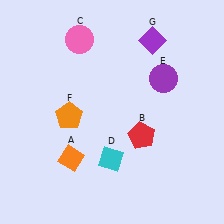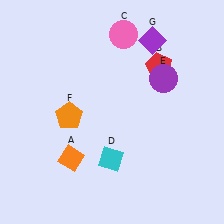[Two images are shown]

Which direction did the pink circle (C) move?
The pink circle (C) moved right.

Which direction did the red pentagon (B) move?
The red pentagon (B) moved up.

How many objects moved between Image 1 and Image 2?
2 objects moved between the two images.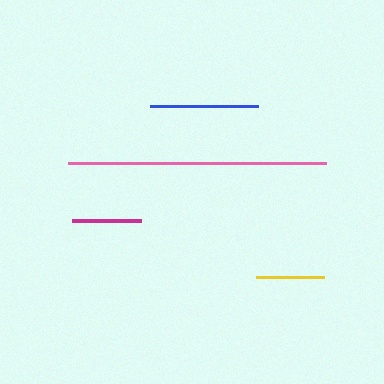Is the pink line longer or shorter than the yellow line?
The pink line is longer than the yellow line.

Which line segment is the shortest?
The yellow line is the shortest at approximately 67 pixels.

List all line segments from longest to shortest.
From longest to shortest: pink, blue, magenta, yellow.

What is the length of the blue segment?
The blue segment is approximately 108 pixels long.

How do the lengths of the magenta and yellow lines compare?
The magenta and yellow lines are approximately the same length.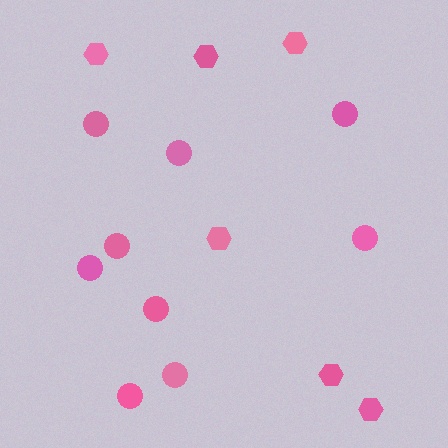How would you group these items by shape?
There are 2 groups: one group of hexagons (6) and one group of circles (9).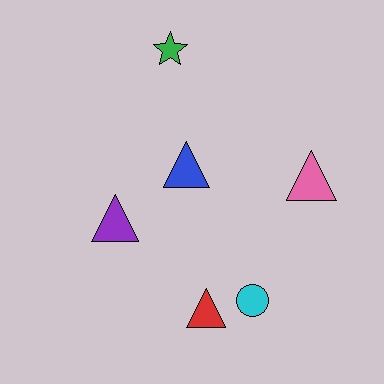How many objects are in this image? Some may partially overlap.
There are 6 objects.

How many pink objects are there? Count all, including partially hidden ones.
There is 1 pink object.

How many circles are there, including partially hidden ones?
There is 1 circle.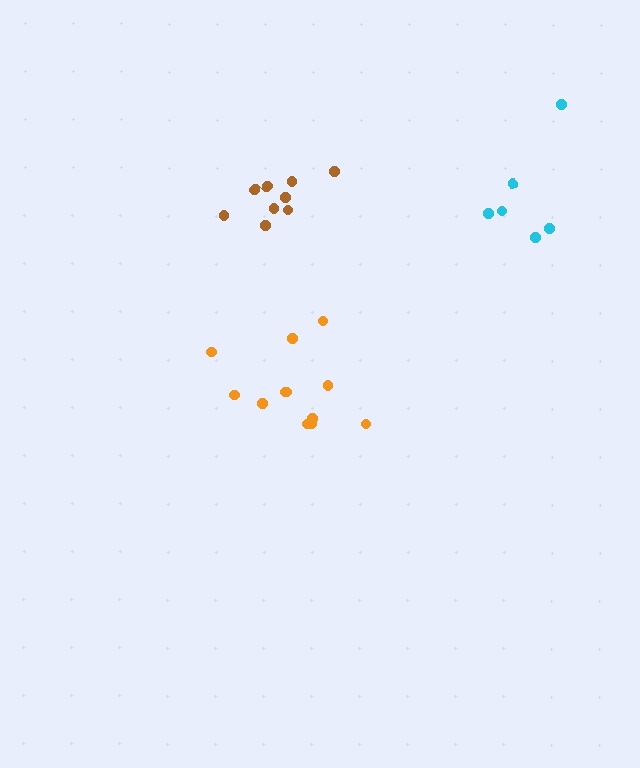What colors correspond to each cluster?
The clusters are colored: brown, orange, cyan.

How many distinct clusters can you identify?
There are 3 distinct clusters.